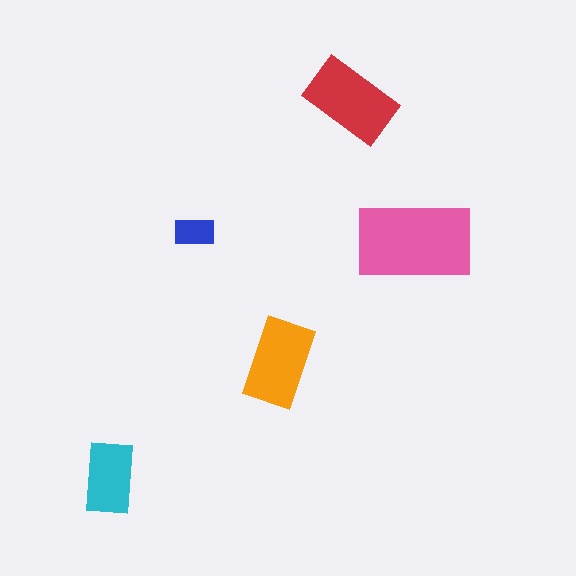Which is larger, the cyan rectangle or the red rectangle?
The red one.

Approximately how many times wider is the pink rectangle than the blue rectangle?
About 3 times wider.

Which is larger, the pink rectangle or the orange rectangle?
The pink one.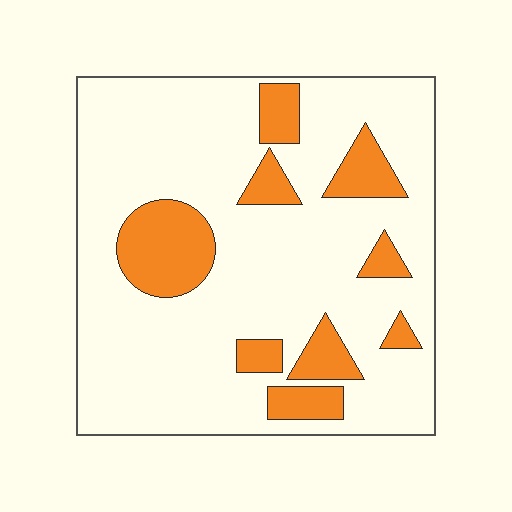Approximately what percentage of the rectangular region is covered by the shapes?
Approximately 20%.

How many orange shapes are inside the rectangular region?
9.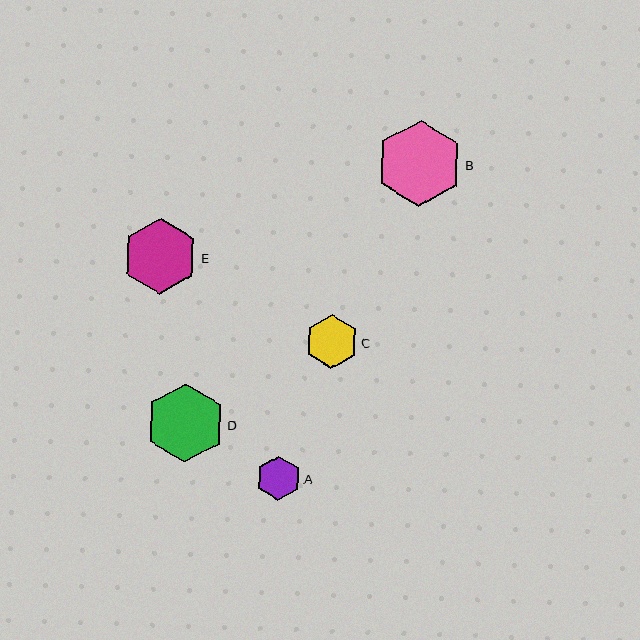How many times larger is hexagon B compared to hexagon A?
Hexagon B is approximately 1.9 times the size of hexagon A.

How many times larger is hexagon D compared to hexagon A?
Hexagon D is approximately 1.8 times the size of hexagon A.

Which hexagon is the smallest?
Hexagon A is the smallest with a size of approximately 44 pixels.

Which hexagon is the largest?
Hexagon B is the largest with a size of approximately 86 pixels.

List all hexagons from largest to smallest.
From largest to smallest: B, D, E, C, A.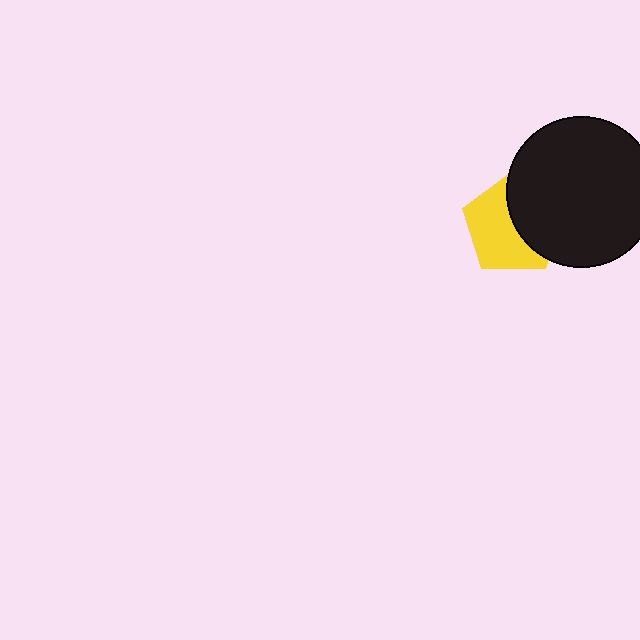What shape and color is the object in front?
The object in front is a black circle.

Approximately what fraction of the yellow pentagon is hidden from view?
Roughly 43% of the yellow pentagon is hidden behind the black circle.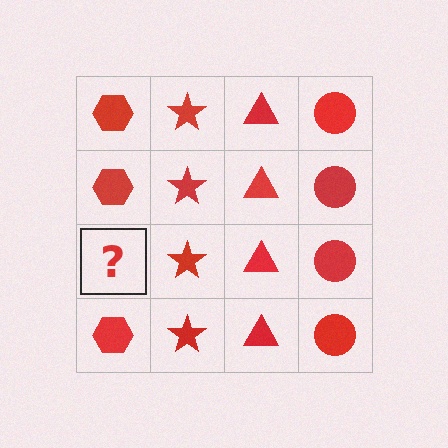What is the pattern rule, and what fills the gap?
The rule is that each column has a consistent shape. The gap should be filled with a red hexagon.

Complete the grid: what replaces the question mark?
The question mark should be replaced with a red hexagon.